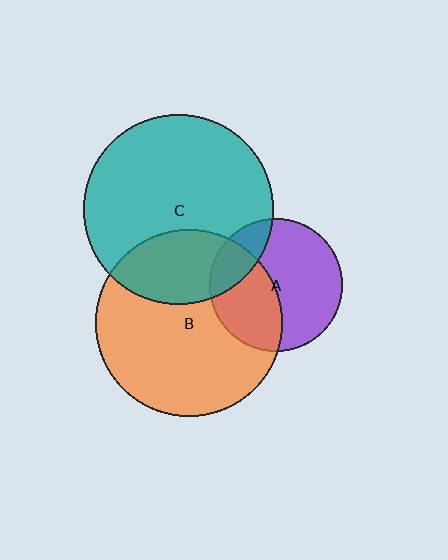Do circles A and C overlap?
Yes.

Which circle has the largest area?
Circle C (teal).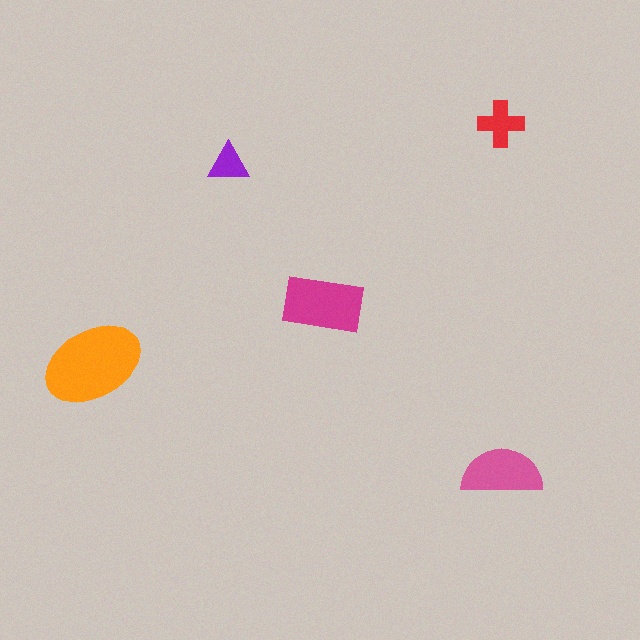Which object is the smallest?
The purple triangle.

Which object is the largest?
The orange ellipse.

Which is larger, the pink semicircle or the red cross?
The pink semicircle.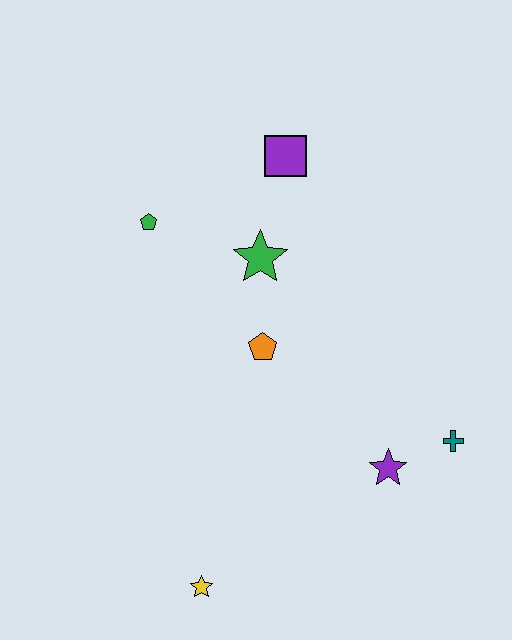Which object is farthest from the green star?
The yellow star is farthest from the green star.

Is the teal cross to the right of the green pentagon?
Yes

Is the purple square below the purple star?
No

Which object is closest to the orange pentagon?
The green star is closest to the orange pentagon.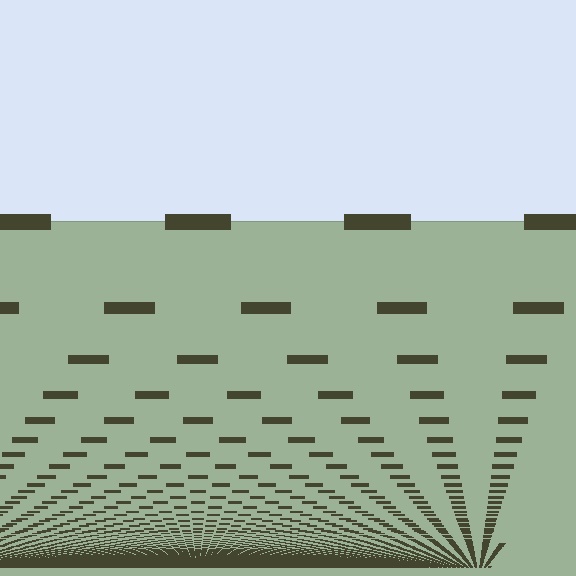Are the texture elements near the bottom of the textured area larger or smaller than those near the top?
Smaller. The gradient is inverted — elements near the bottom are smaller and denser.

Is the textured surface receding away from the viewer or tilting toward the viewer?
The surface appears to tilt toward the viewer. Texture elements get larger and sparser toward the top.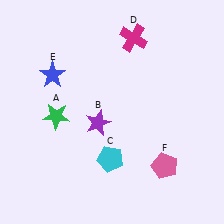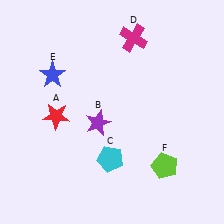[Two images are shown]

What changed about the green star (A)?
In Image 1, A is green. In Image 2, it changed to red.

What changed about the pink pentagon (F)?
In Image 1, F is pink. In Image 2, it changed to lime.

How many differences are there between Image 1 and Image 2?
There are 2 differences between the two images.